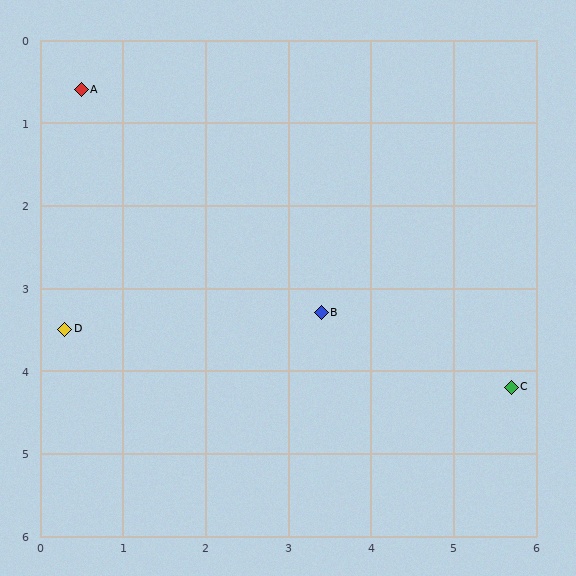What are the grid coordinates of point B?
Point B is at approximately (3.4, 3.3).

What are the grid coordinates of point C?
Point C is at approximately (5.7, 4.2).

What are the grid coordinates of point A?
Point A is at approximately (0.5, 0.6).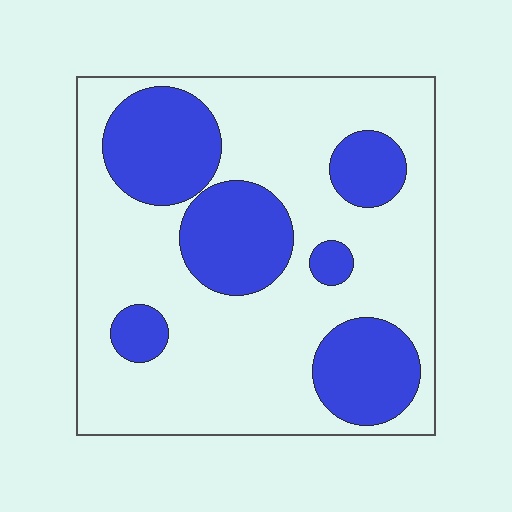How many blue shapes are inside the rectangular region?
6.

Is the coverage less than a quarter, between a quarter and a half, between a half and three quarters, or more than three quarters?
Between a quarter and a half.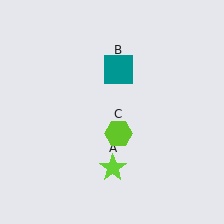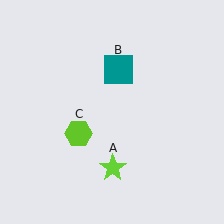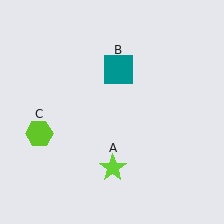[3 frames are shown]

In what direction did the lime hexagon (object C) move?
The lime hexagon (object C) moved left.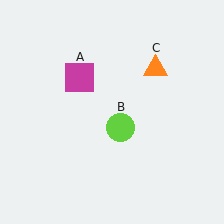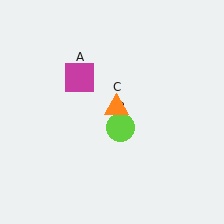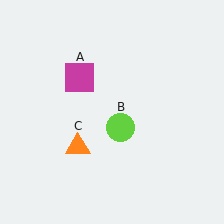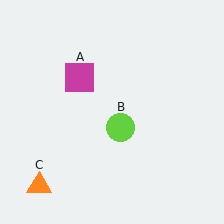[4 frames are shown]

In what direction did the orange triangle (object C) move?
The orange triangle (object C) moved down and to the left.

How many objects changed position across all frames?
1 object changed position: orange triangle (object C).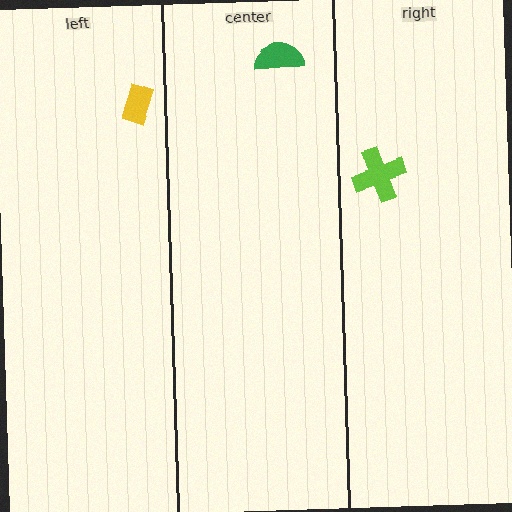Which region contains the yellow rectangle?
The left region.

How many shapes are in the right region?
1.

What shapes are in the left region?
The yellow rectangle.